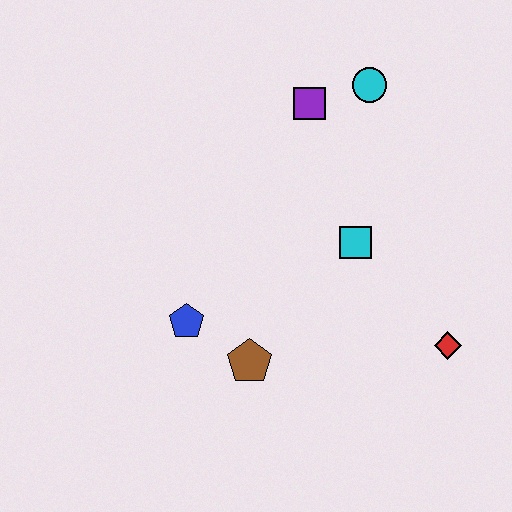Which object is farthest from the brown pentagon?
The cyan circle is farthest from the brown pentagon.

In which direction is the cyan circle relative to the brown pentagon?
The cyan circle is above the brown pentagon.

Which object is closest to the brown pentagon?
The blue pentagon is closest to the brown pentagon.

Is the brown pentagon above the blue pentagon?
No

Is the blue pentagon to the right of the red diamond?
No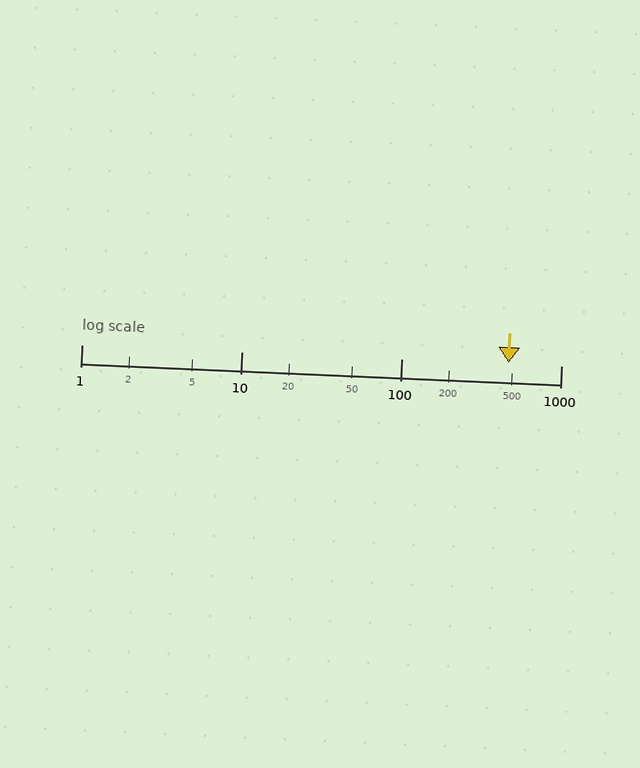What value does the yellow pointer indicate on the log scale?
The pointer indicates approximately 470.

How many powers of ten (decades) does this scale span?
The scale spans 3 decades, from 1 to 1000.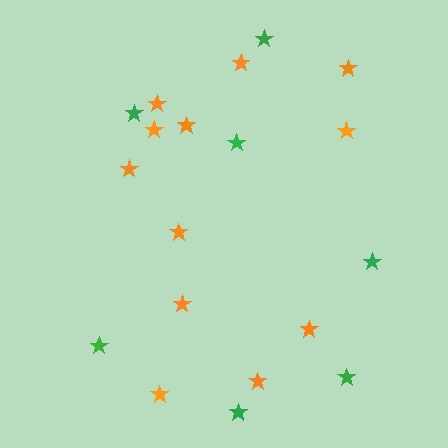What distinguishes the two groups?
There are 2 groups: one group of green stars (7) and one group of orange stars (12).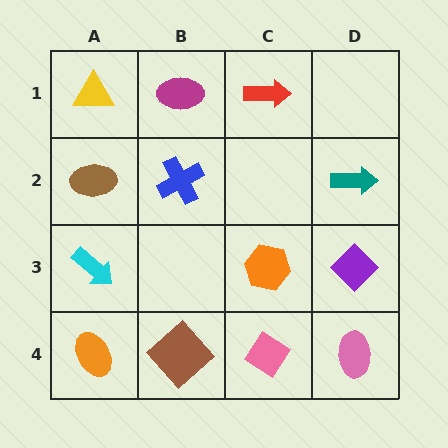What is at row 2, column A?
A brown ellipse.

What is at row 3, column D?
A purple diamond.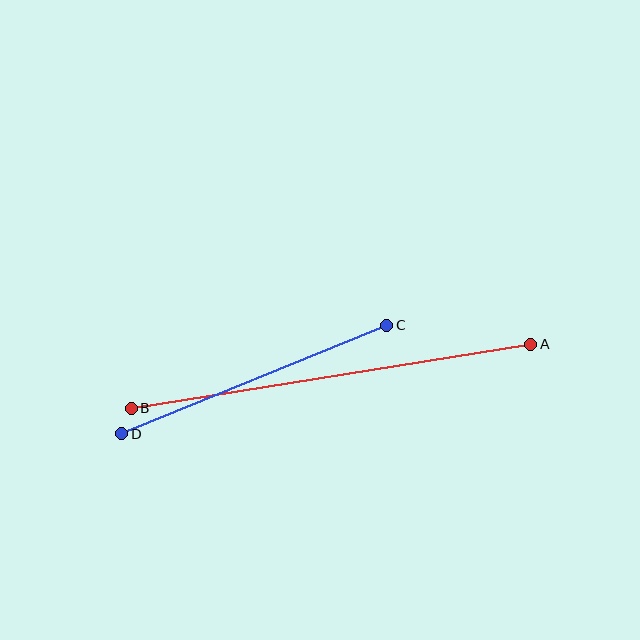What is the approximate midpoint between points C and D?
The midpoint is at approximately (254, 379) pixels.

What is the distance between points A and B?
The distance is approximately 405 pixels.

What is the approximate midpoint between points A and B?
The midpoint is at approximately (331, 376) pixels.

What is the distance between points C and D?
The distance is approximately 286 pixels.